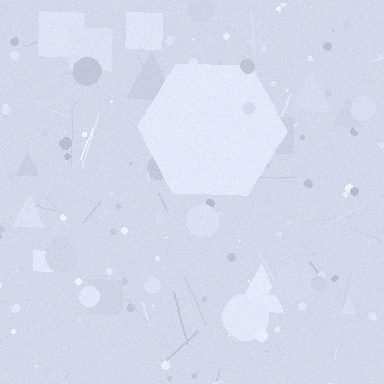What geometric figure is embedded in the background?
A hexagon is embedded in the background.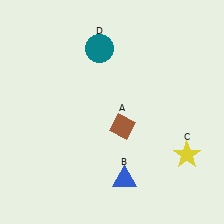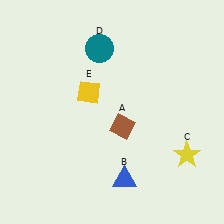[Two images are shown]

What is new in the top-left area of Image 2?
A yellow diamond (E) was added in the top-left area of Image 2.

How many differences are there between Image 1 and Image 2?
There is 1 difference between the two images.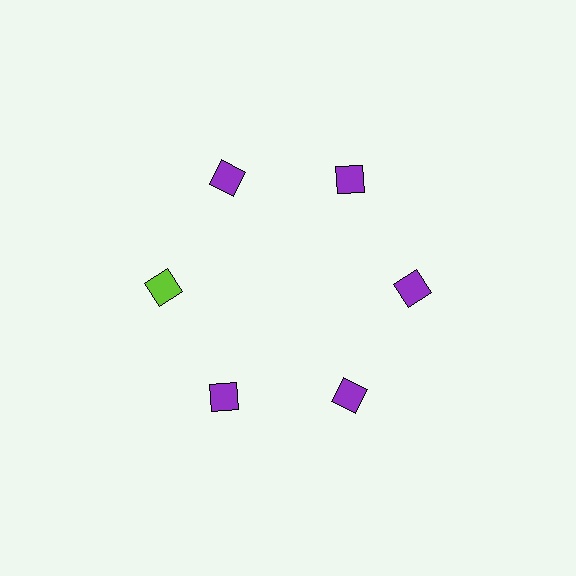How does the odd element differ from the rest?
It has a different color: lime instead of purple.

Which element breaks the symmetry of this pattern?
The lime diamond at roughly the 9 o'clock position breaks the symmetry. All other shapes are purple diamonds.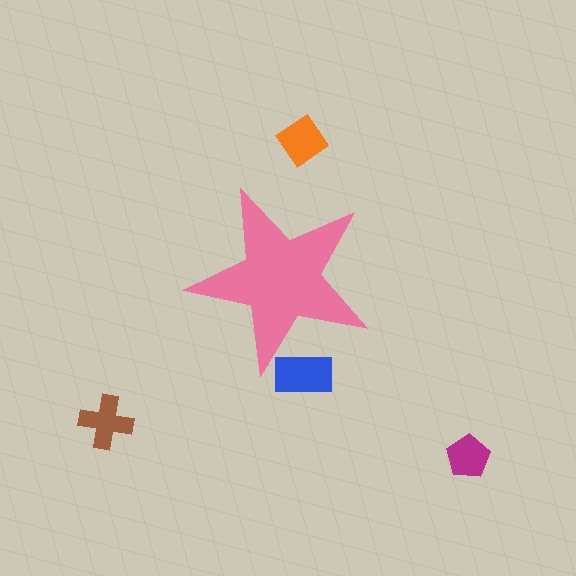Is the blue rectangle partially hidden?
Yes, the blue rectangle is partially hidden behind the pink star.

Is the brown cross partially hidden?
No, the brown cross is fully visible.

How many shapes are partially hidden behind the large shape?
1 shape is partially hidden.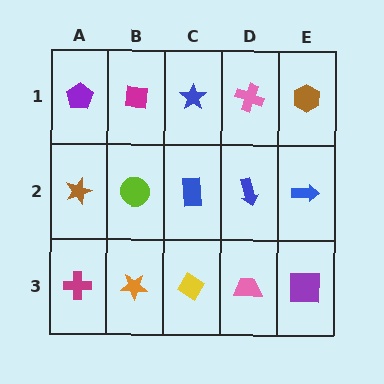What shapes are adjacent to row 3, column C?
A blue rectangle (row 2, column C), an orange star (row 3, column B), a pink trapezoid (row 3, column D).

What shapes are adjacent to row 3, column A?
A brown star (row 2, column A), an orange star (row 3, column B).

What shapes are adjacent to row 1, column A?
A brown star (row 2, column A), a magenta square (row 1, column B).